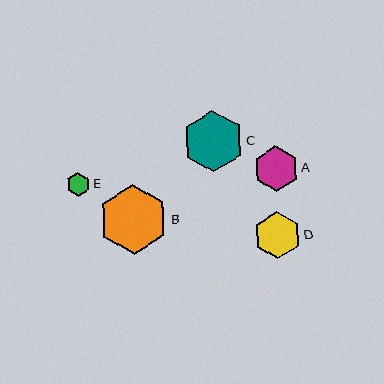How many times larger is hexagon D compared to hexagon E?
Hexagon D is approximately 2.0 times the size of hexagon E.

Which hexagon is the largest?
Hexagon B is the largest with a size of approximately 69 pixels.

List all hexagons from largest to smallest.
From largest to smallest: B, C, D, A, E.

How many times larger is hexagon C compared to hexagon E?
Hexagon C is approximately 2.6 times the size of hexagon E.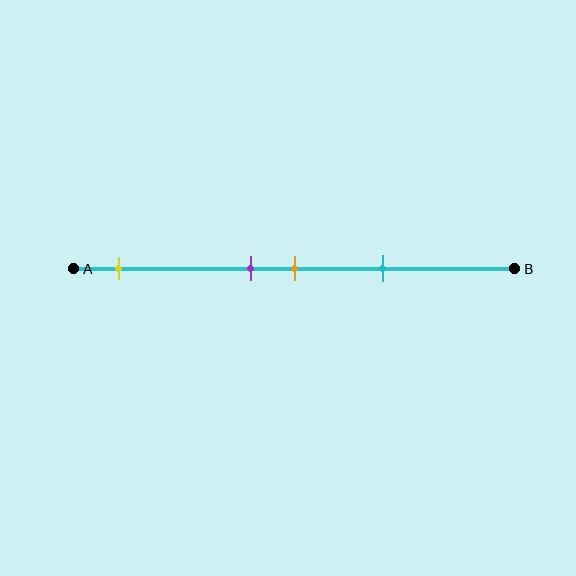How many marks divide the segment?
There are 4 marks dividing the segment.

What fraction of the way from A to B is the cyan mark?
The cyan mark is approximately 70% (0.7) of the way from A to B.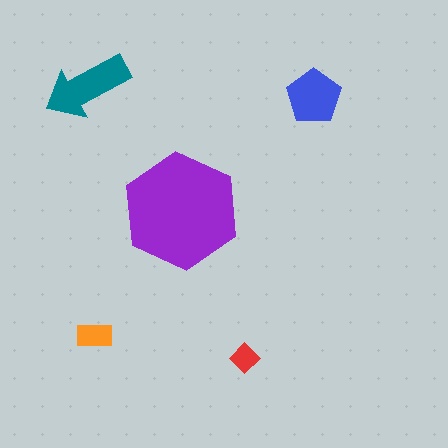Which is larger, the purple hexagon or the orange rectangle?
The purple hexagon.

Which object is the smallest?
The red diamond.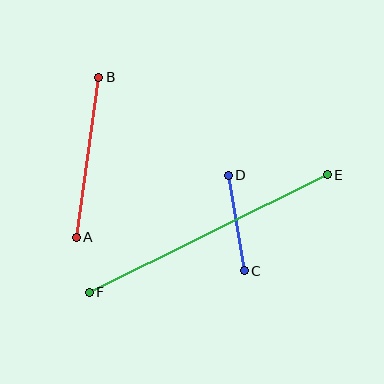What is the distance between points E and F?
The distance is approximately 265 pixels.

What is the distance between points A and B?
The distance is approximately 162 pixels.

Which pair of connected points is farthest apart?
Points E and F are farthest apart.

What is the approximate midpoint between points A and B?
The midpoint is at approximately (87, 157) pixels.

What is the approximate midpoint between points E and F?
The midpoint is at approximately (208, 233) pixels.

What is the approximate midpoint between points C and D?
The midpoint is at approximately (236, 223) pixels.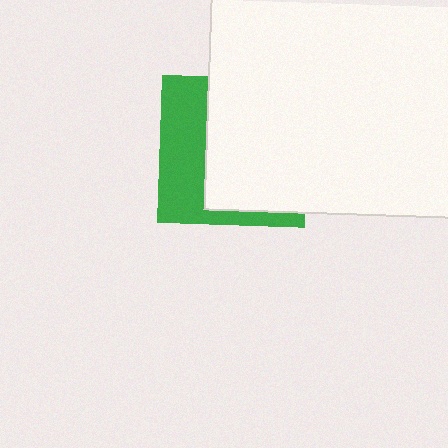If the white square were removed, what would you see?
You would see the complete green square.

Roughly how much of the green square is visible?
A small part of it is visible (roughly 38%).